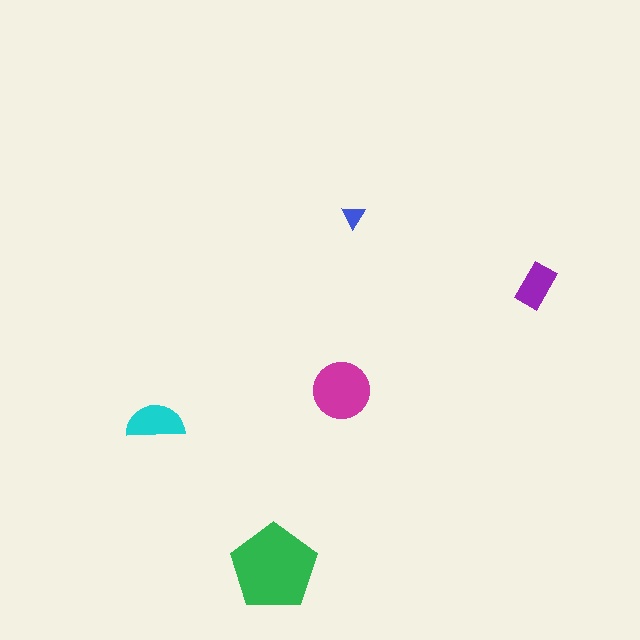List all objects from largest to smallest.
The green pentagon, the magenta circle, the cyan semicircle, the purple rectangle, the blue triangle.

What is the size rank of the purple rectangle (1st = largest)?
4th.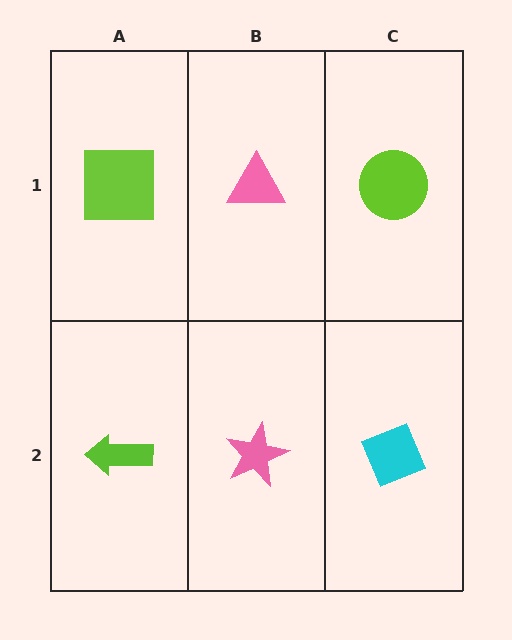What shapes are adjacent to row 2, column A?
A lime square (row 1, column A), a pink star (row 2, column B).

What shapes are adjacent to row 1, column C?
A cyan diamond (row 2, column C), a pink triangle (row 1, column B).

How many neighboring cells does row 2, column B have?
3.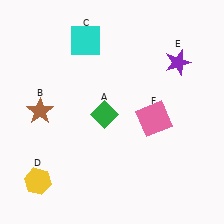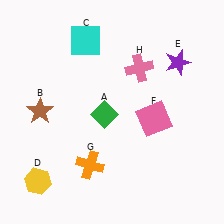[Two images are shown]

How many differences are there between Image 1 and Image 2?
There are 2 differences between the two images.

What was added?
An orange cross (G), a pink cross (H) were added in Image 2.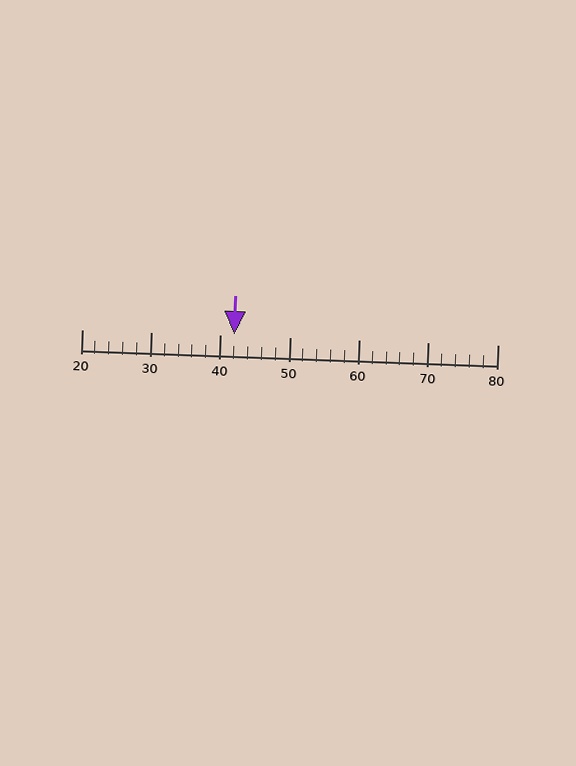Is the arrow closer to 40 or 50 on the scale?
The arrow is closer to 40.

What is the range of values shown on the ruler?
The ruler shows values from 20 to 80.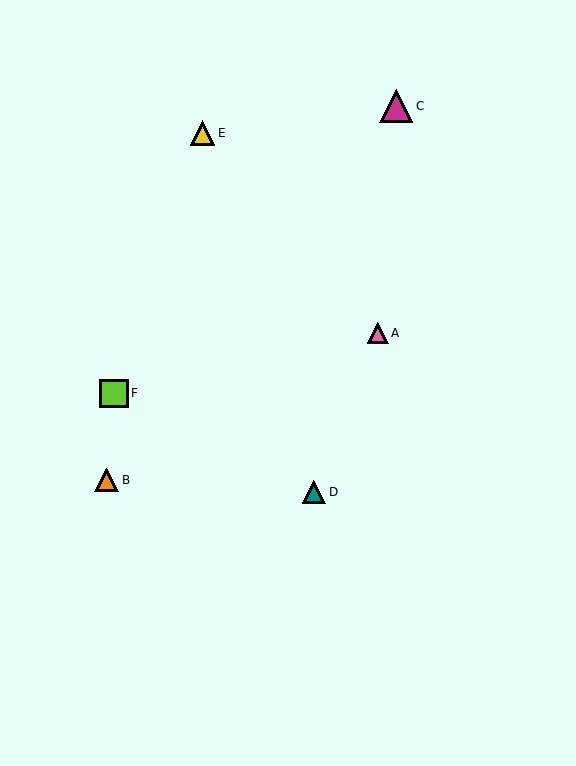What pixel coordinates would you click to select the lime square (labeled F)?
Click at (114, 393) to select the lime square F.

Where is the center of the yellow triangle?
The center of the yellow triangle is at (203, 133).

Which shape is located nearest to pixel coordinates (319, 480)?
The teal triangle (labeled D) at (314, 492) is nearest to that location.